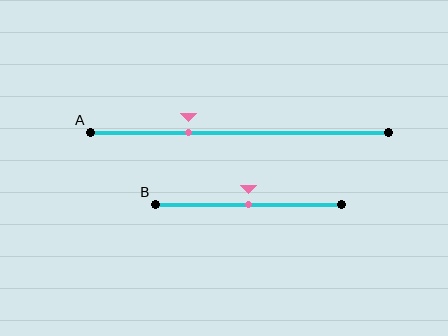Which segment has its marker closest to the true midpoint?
Segment B has its marker closest to the true midpoint.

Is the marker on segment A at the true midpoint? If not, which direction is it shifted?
No, the marker on segment A is shifted to the left by about 17% of the segment length.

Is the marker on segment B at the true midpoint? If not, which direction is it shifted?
Yes, the marker on segment B is at the true midpoint.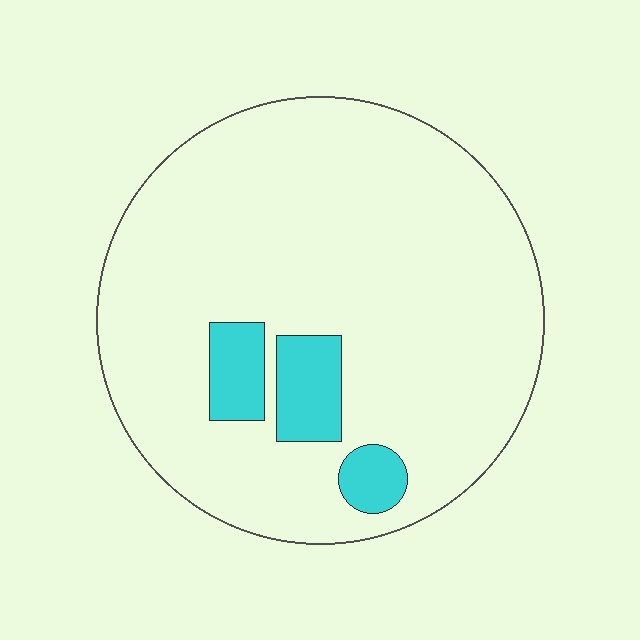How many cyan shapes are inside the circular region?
3.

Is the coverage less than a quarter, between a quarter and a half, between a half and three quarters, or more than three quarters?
Less than a quarter.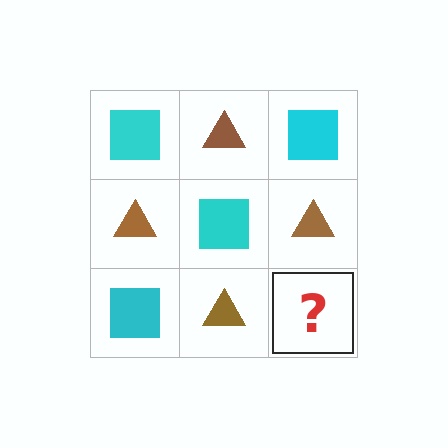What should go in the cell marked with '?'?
The missing cell should contain a cyan square.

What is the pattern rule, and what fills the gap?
The rule is that it alternates cyan square and brown triangle in a checkerboard pattern. The gap should be filled with a cyan square.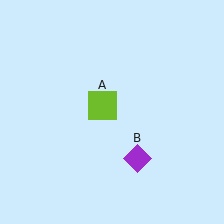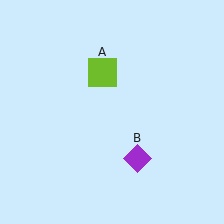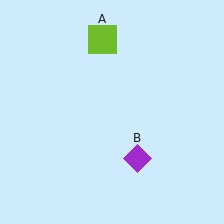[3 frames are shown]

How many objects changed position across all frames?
1 object changed position: lime square (object A).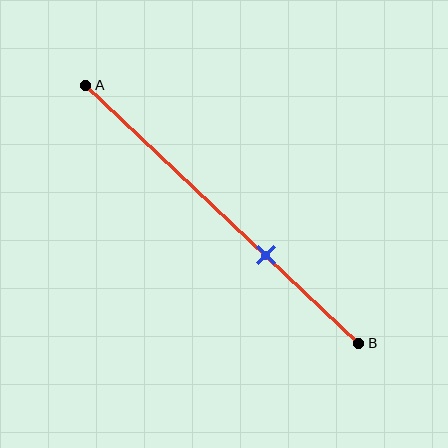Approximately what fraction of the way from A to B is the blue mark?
The blue mark is approximately 65% of the way from A to B.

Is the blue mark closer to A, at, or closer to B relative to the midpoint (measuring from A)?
The blue mark is closer to point B than the midpoint of segment AB.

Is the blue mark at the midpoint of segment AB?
No, the mark is at about 65% from A, not at the 50% midpoint.